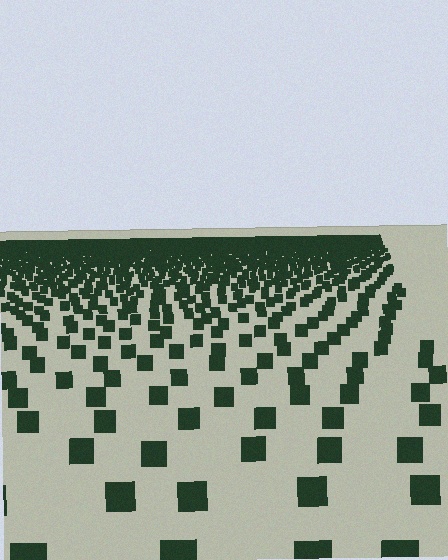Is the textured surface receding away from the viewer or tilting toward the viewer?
The surface is receding away from the viewer. Texture elements get smaller and denser toward the top.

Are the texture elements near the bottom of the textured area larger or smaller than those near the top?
Larger. Near the bottom, elements are closer to the viewer and appear at a bigger on-screen size.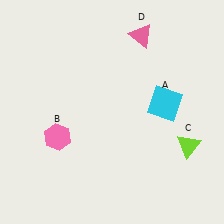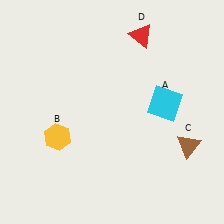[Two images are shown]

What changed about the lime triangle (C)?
In Image 1, C is lime. In Image 2, it changed to brown.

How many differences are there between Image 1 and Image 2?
There are 3 differences between the two images.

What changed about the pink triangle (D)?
In Image 1, D is pink. In Image 2, it changed to red.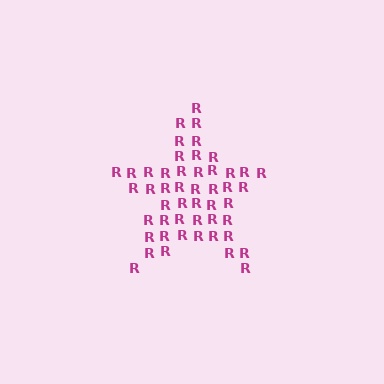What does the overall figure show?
The overall figure shows a star.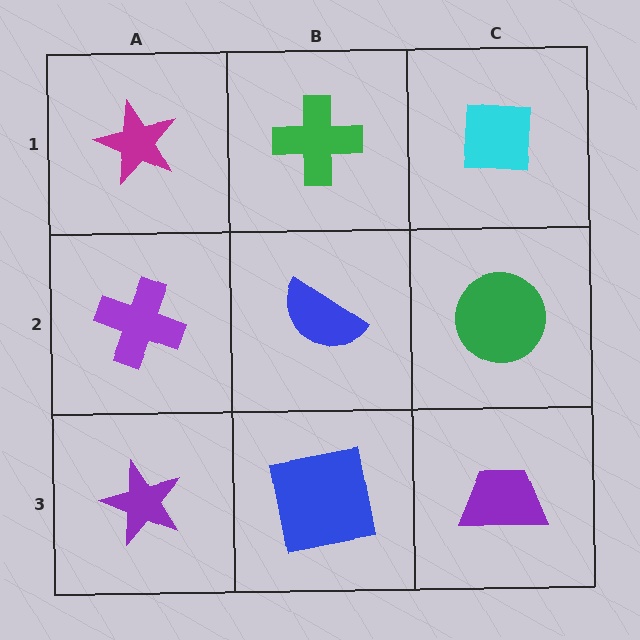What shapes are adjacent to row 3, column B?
A blue semicircle (row 2, column B), a purple star (row 3, column A), a purple trapezoid (row 3, column C).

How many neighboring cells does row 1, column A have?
2.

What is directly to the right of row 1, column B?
A cyan square.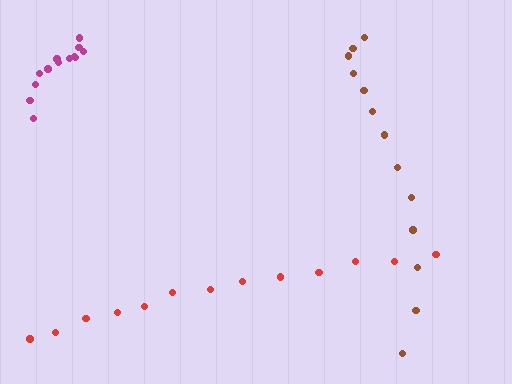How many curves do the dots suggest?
There are 3 distinct paths.